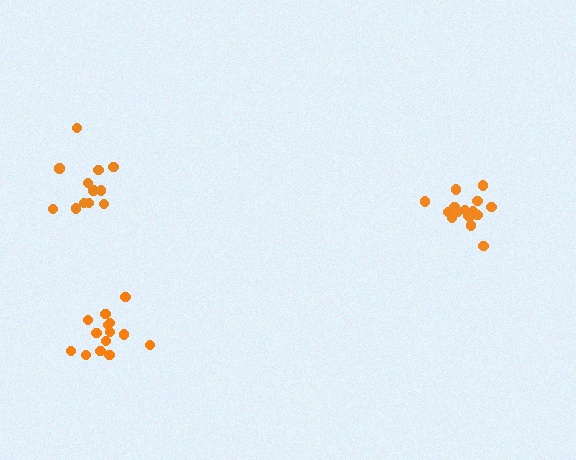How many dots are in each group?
Group 1: 12 dots, Group 2: 16 dots, Group 3: 14 dots (42 total).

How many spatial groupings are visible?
There are 3 spatial groupings.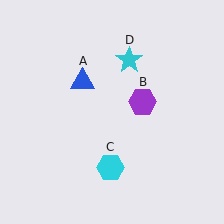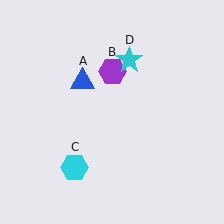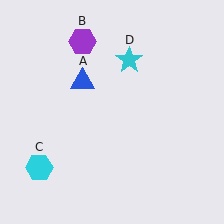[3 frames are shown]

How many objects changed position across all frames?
2 objects changed position: purple hexagon (object B), cyan hexagon (object C).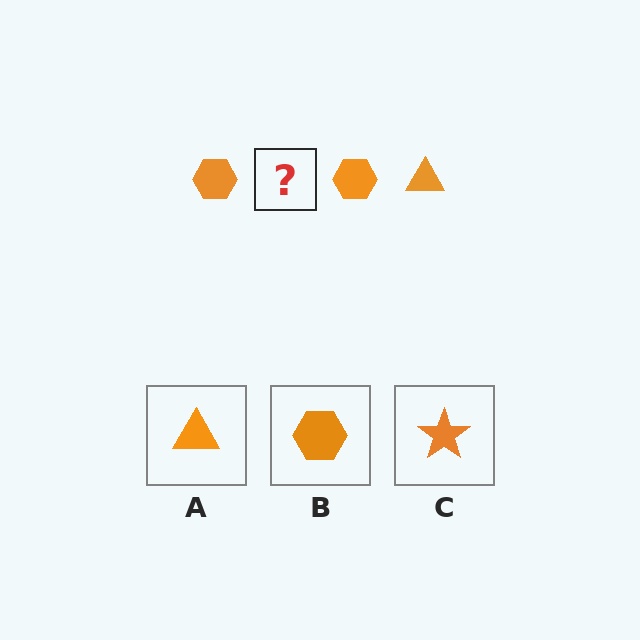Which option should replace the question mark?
Option A.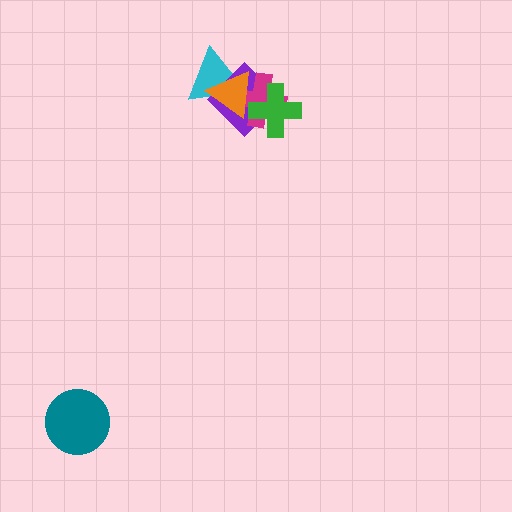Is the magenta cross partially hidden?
Yes, it is partially covered by another shape.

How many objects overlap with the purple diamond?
4 objects overlap with the purple diamond.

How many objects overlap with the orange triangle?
4 objects overlap with the orange triangle.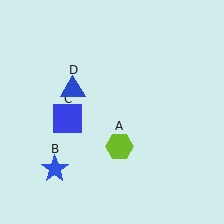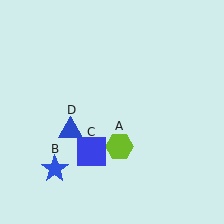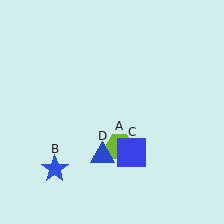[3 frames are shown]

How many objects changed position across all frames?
2 objects changed position: blue square (object C), blue triangle (object D).